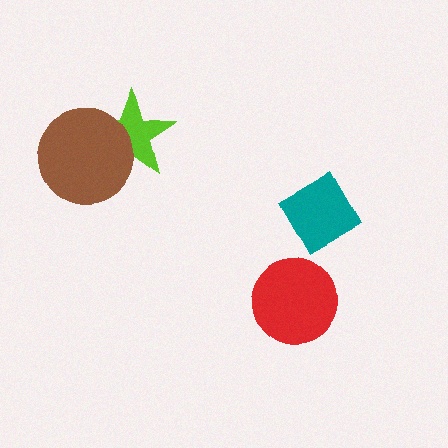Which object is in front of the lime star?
The brown circle is in front of the lime star.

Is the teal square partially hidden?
No, no other shape covers it.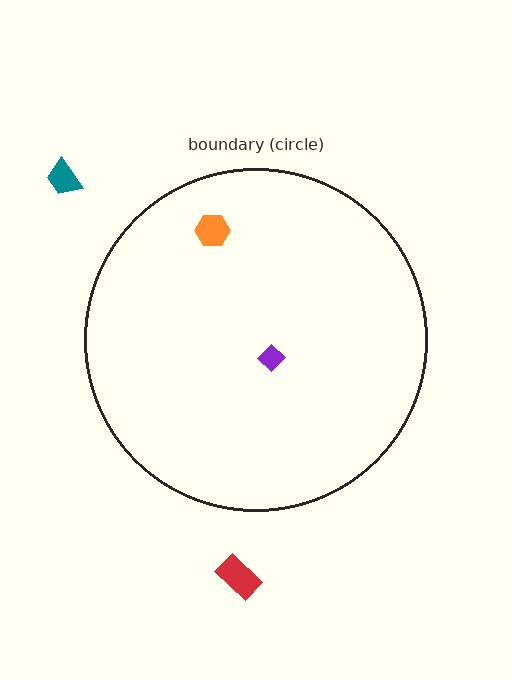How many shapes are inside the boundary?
2 inside, 2 outside.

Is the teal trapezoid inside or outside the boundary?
Outside.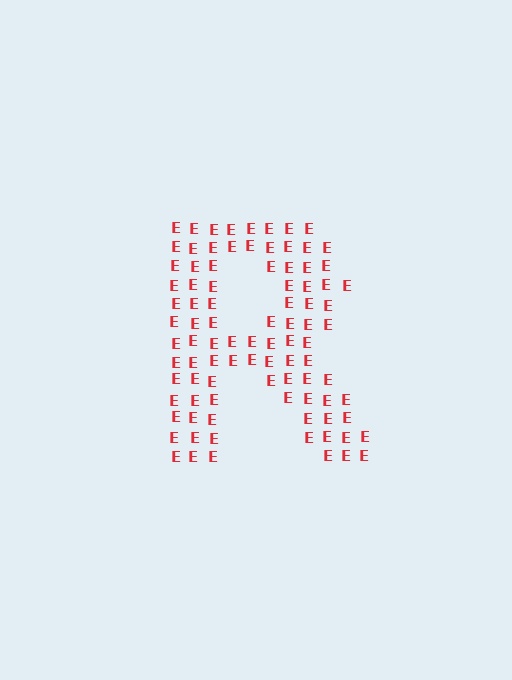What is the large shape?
The large shape is the letter R.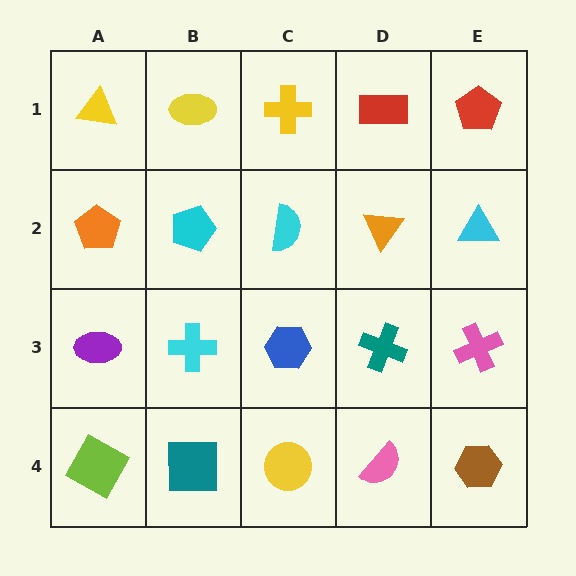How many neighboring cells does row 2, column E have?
3.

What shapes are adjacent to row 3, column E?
A cyan triangle (row 2, column E), a brown hexagon (row 4, column E), a teal cross (row 3, column D).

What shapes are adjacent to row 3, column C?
A cyan semicircle (row 2, column C), a yellow circle (row 4, column C), a cyan cross (row 3, column B), a teal cross (row 3, column D).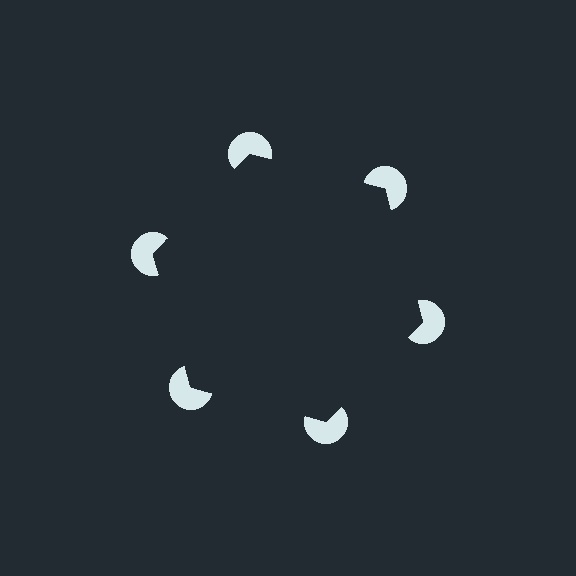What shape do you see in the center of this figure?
An illusory hexagon — its edges are inferred from the aligned wedge cuts in the pac-man discs, not physically drawn.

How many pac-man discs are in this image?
There are 6 — one at each vertex of the illusory hexagon.